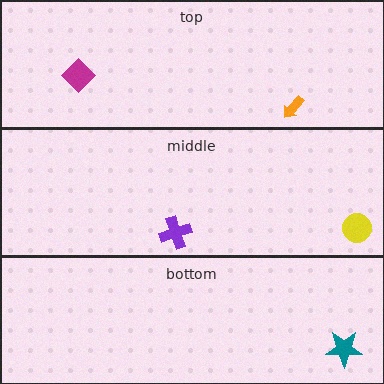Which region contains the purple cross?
The middle region.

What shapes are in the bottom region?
The teal star.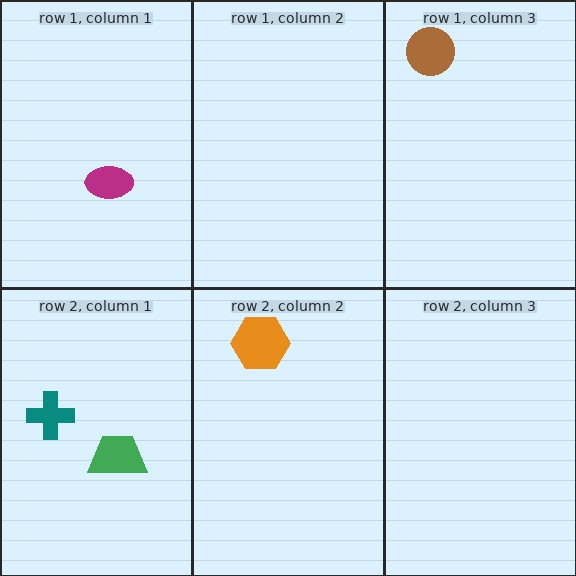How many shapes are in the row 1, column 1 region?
1.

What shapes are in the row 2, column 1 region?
The green trapezoid, the teal cross.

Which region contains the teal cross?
The row 2, column 1 region.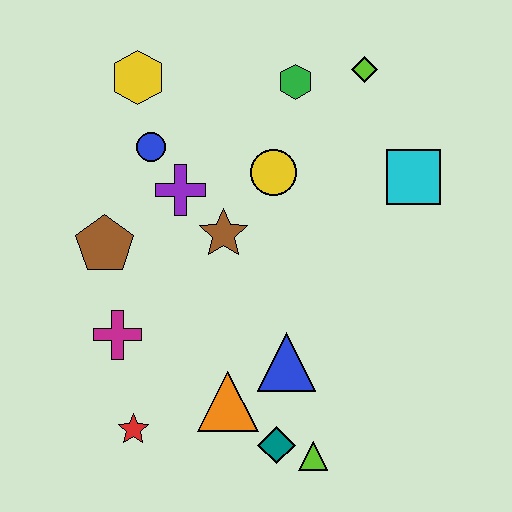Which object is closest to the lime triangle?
The teal diamond is closest to the lime triangle.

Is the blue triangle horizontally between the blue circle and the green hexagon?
Yes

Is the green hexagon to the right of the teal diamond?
Yes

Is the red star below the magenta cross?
Yes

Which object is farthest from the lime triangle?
The yellow hexagon is farthest from the lime triangle.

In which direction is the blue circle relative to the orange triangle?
The blue circle is above the orange triangle.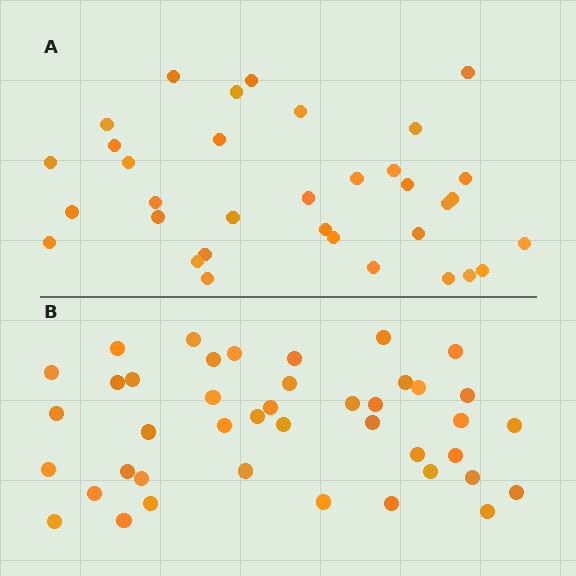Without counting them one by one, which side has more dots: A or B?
Region B (the bottom region) has more dots.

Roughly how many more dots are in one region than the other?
Region B has roughly 8 or so more dots than region A.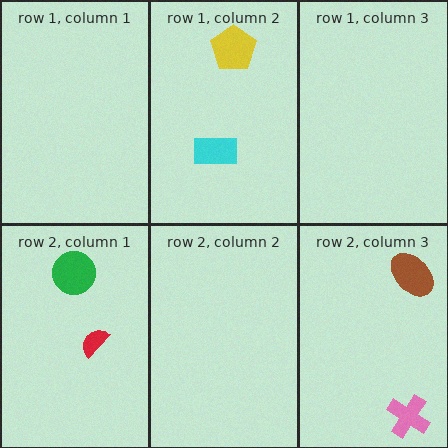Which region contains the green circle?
The row 2, column 1 region.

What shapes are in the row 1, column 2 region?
The cyan rectangle, the yellow pentagon.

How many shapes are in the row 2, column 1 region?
2.